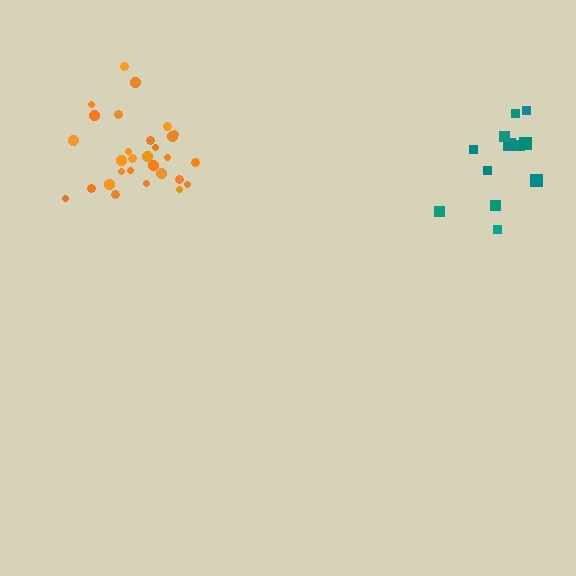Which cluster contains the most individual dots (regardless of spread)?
Orange (29).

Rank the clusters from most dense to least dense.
orange, teal.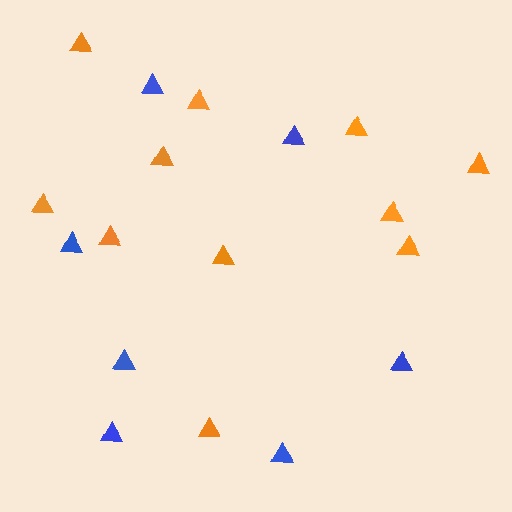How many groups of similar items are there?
There are 2 groups: one group of blue triangles (7) and one group of orange triangles (11).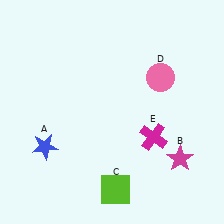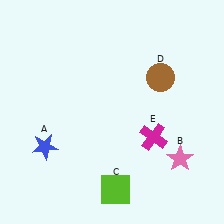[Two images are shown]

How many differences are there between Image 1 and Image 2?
There are 2 differences between the two images.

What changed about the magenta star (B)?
In Image 1, B is magenta. In Image 2, it changed to pink.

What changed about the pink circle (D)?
In Image 1, D is pink. In Image 2, it changed to brown.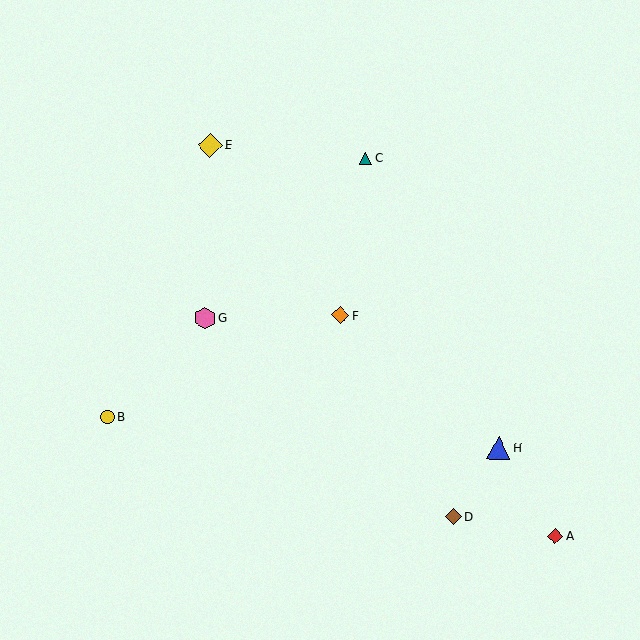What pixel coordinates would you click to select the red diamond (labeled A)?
Click at (555, 536) to select the red diamond A.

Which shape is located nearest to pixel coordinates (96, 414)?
The yellow circle (labeled B) at (107, 417) is nearest to that location.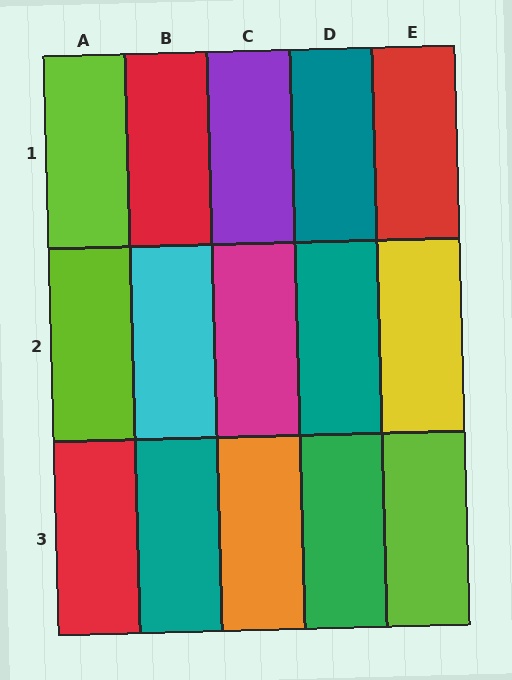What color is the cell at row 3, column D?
Green.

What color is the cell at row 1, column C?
Purple.